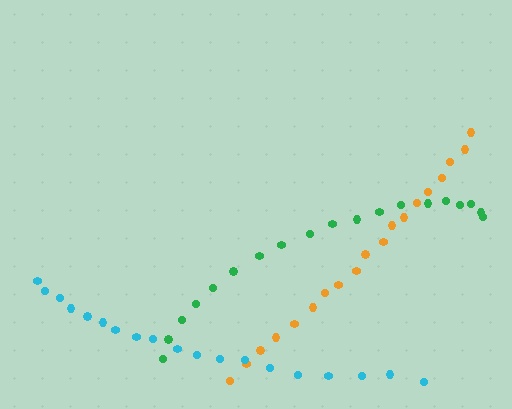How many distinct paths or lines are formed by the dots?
There are 3 distinct paths.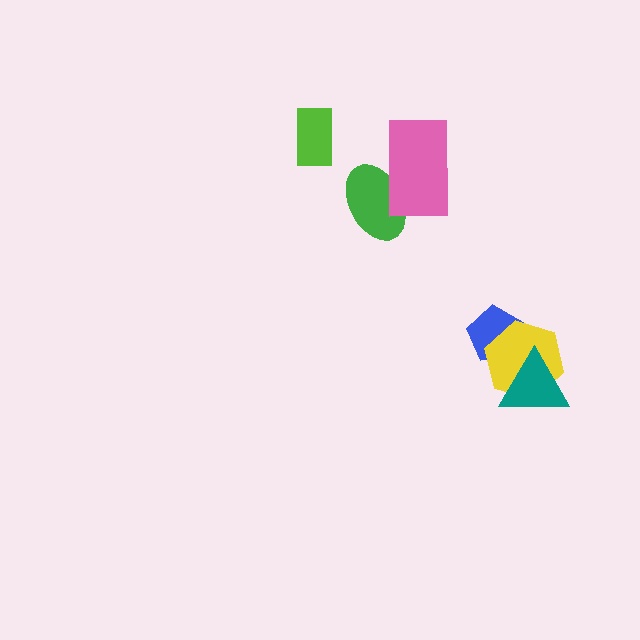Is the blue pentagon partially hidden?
Yes, it is partially covered by another shape.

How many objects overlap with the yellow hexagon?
2 objects overlap with the yellow hexagon.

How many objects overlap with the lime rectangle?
0 objects overlap with the lime rectangle.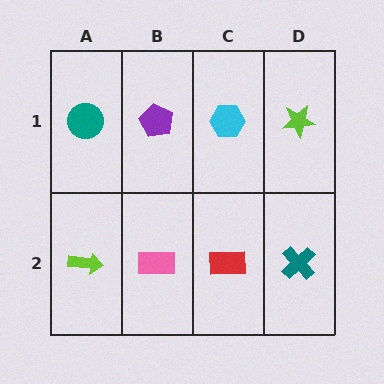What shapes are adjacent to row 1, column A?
A lime arrow (row 2, column A), a purple pentagon (row 1, column B).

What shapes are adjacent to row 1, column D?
A teal cross (row 2, column D), a cyan hexagon (row 1, column C).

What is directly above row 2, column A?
A teal circle.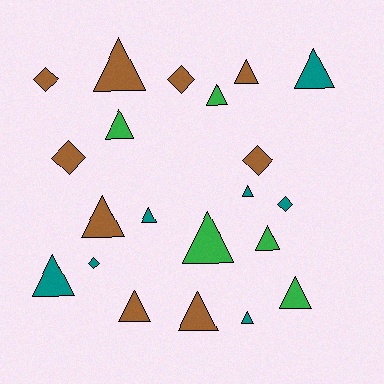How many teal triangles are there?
There are 5 teal triangles.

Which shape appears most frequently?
Triangle, with 15 objects.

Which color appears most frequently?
Brown, with 9 objects.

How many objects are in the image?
There are 21 objects.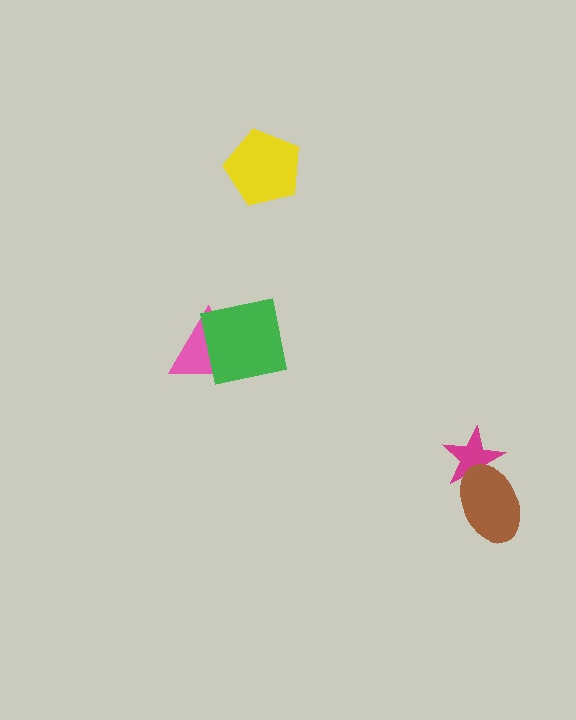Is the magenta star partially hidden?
Yes, it is partially covered by another shape.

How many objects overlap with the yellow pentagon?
0 objects overlap with the yellow pentagon.